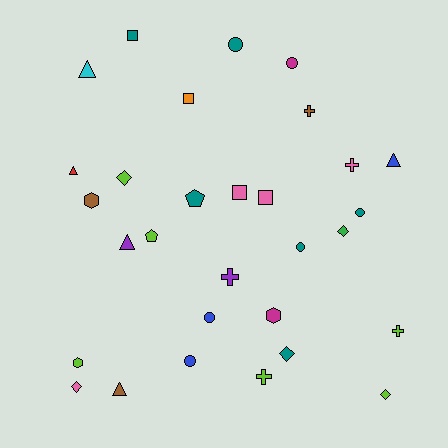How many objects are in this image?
There are 30 objects.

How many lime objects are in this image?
There are 6 lime objects.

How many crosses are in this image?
There are 5 crosses.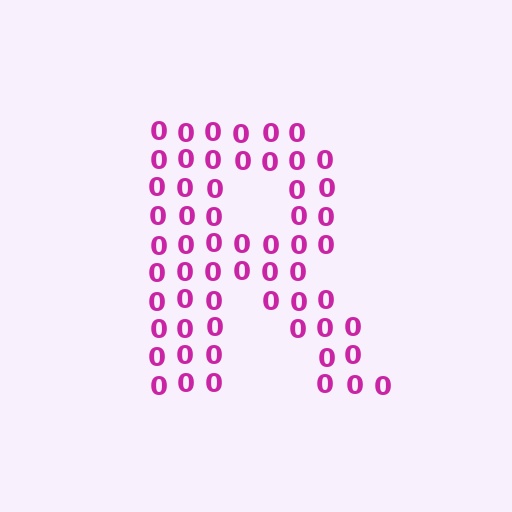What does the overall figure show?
The overall figure shows the letter R.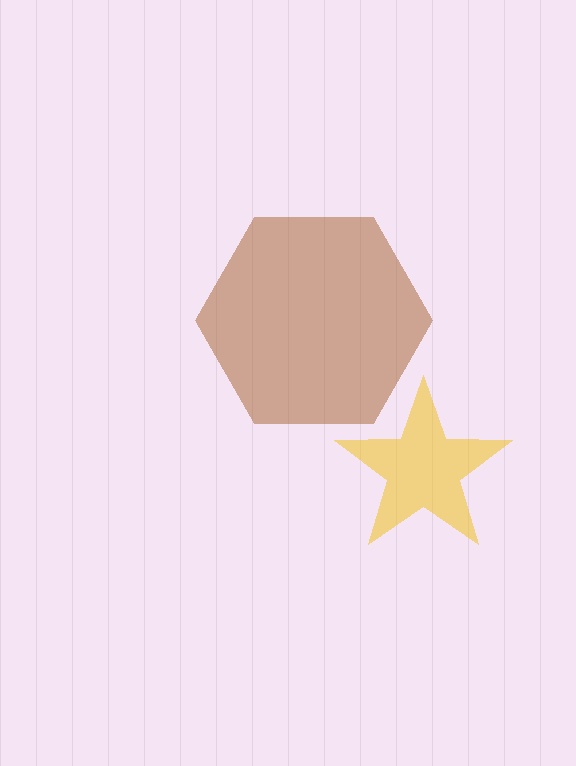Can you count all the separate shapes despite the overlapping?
Yes, there are 2 separate shapes.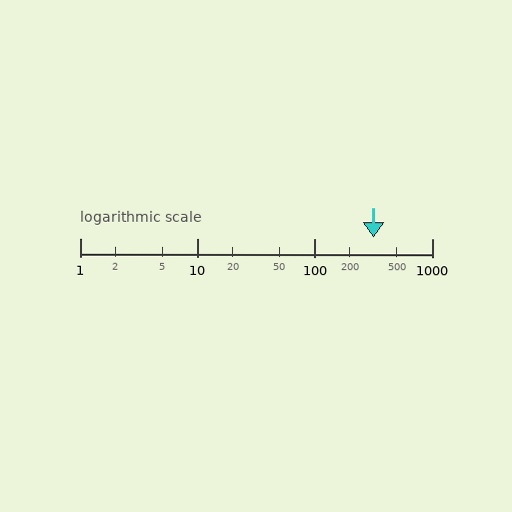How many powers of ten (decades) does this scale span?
The scale spans 3 decades, from 1 to 1000.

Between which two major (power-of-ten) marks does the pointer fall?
The pointer is between 100 and 1000.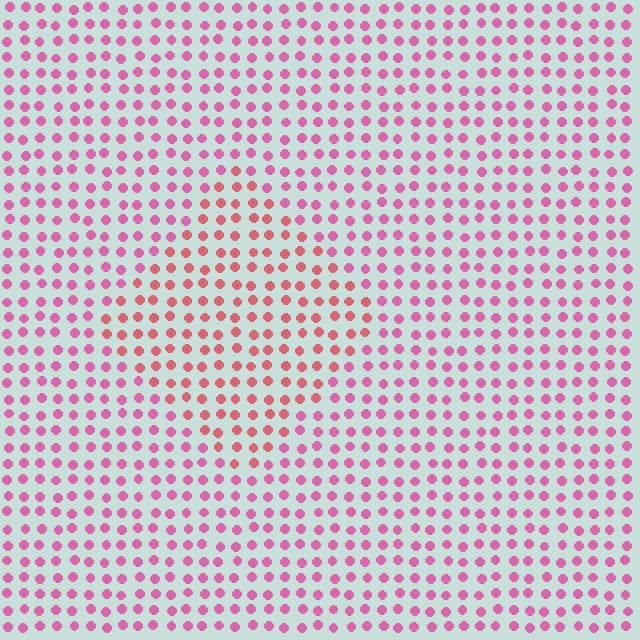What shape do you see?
I see a diamond.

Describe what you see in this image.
The image is filled with small pink elements in a uniform arrangement. A diamond-shaped region is visible where the elements are tinted to a slightly different hue, forming a subtle color boundary.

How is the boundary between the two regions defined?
The boundary is defined purely by a slight shift in hue (about 29 degrees). Spacing, size, and orientation are identical on both sides.